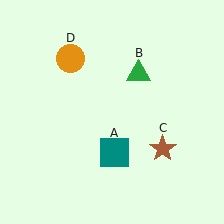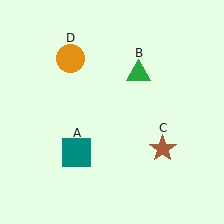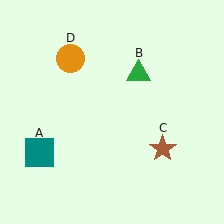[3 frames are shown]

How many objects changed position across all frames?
1 object changed position: teal square (object A).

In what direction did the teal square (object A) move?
The teal square (object A) moved left.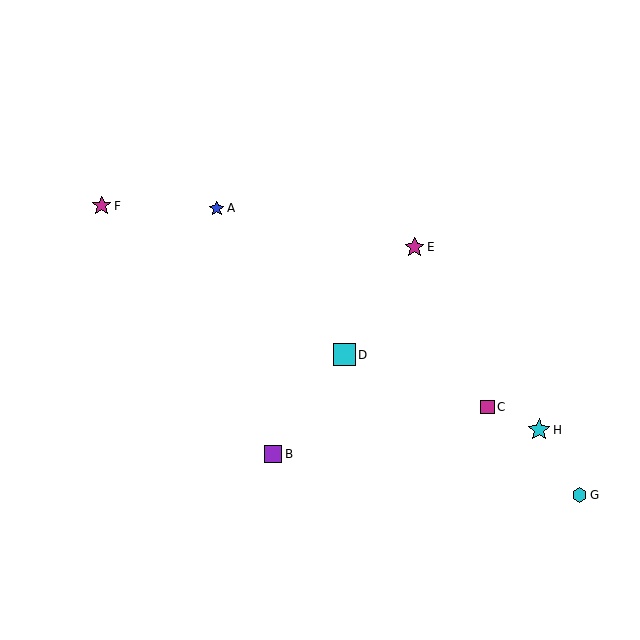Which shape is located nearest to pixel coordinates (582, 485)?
The cyan hexagon (labeled G) at (579, 495) is nearest to that location.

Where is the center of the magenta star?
The center of the magenta star is at (102, 206).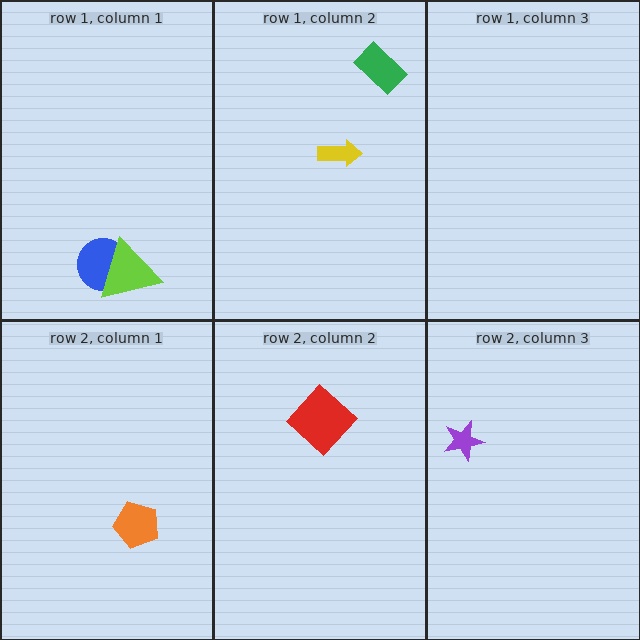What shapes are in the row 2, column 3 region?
The purple star.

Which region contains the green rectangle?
The row 1, column 2 region.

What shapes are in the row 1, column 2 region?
The green rectangle, the yellow arrow.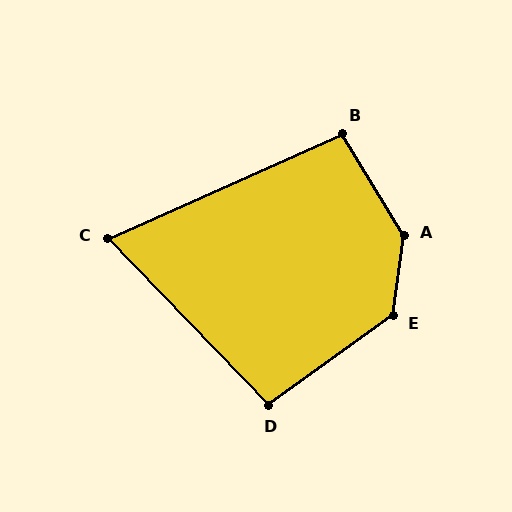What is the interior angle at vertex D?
Approximately 98 degrees (obtuse).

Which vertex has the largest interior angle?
A, at approximately 141 degrees.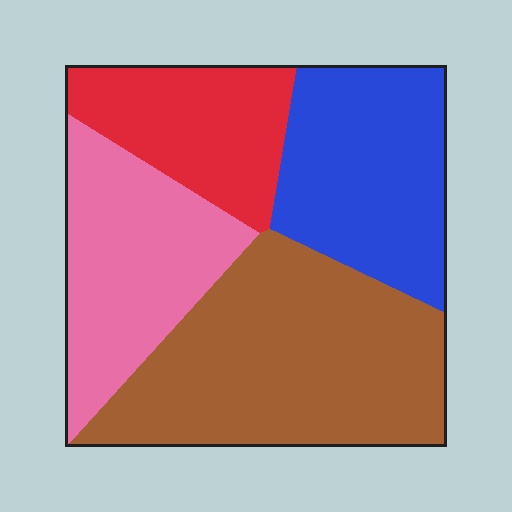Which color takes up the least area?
Red, at roughly 15%.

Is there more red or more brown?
Brown.